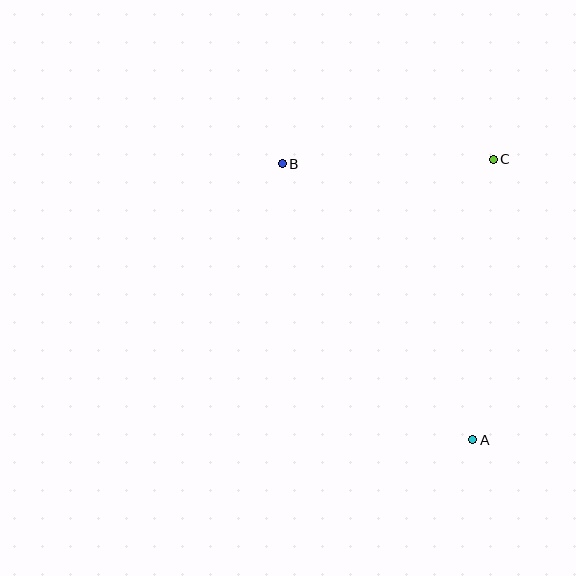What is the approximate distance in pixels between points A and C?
The distance between A and C is approximately 281 pixels.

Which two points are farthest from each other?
Points A and B are farthest from each other.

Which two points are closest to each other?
Points B and C are closest to each other.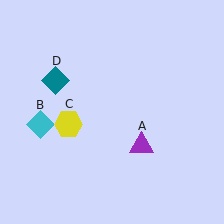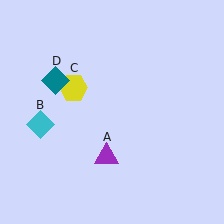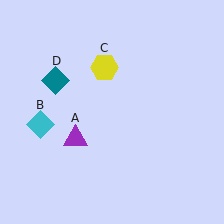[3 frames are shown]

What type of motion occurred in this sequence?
The purple triangle (object A), yellow hexagon (object C) rotated clockwise around the center of the scene.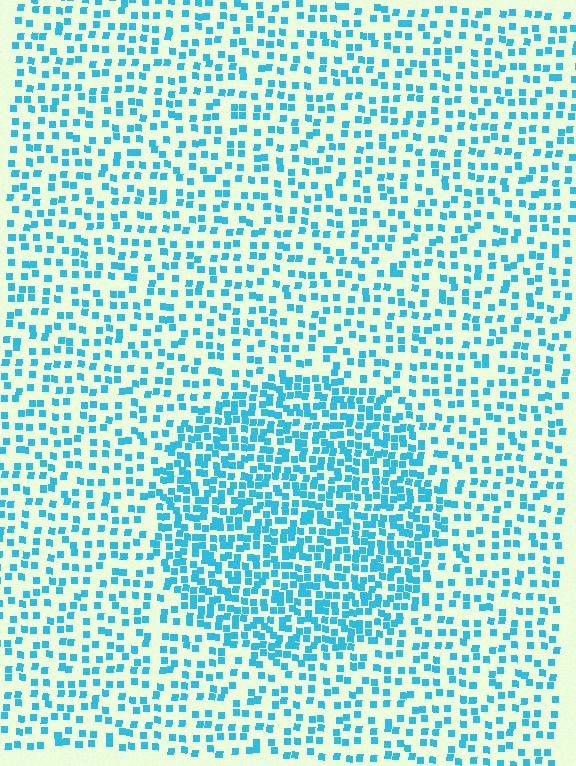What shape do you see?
I see a circle.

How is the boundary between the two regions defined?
The boundary is defined by a change in element density (approximately 2.0x ratio). All elements are the same color, size, and shape.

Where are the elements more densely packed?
The elements are more densely packed inside the circle boundary.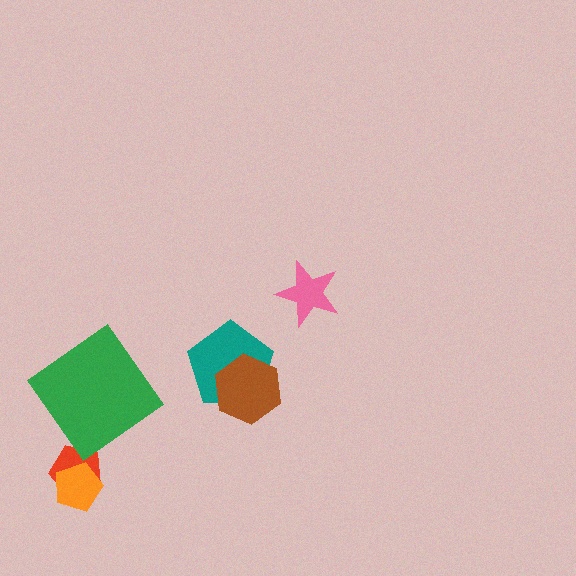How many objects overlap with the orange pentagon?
1 object overlaps with the orange pentagon.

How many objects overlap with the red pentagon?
1 object overlaps with the red pentagon.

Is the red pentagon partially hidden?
Yes, it is partially covered by another shape.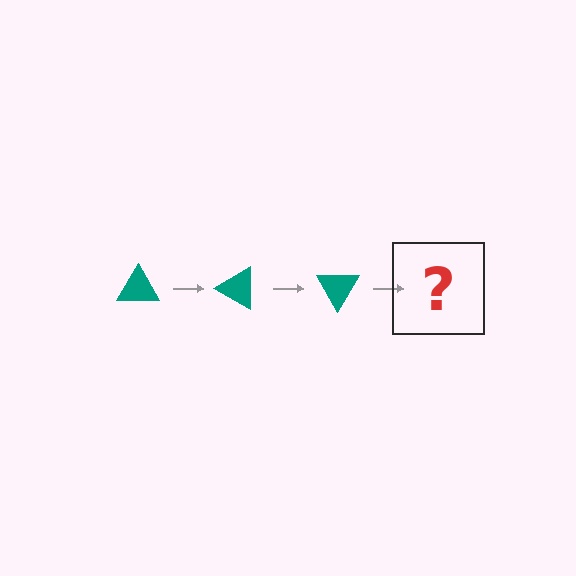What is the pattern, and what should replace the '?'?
The pattern is that the triangle rotates 30 degrees each step. The '?' should be a teal triangle rotated 90 degrees.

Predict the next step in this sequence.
The next step is a teal triangle rotated 90 degrees.